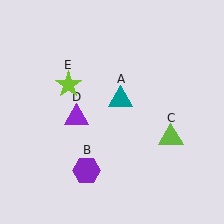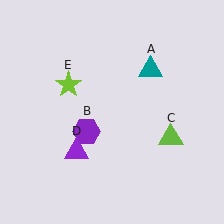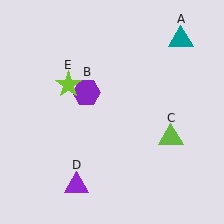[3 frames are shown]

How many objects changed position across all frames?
3 objects changed position: teal triangle (object A), purple hexagon (object B), purple triangle (object D).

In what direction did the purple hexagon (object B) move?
The purple hexagon (object B) moved up.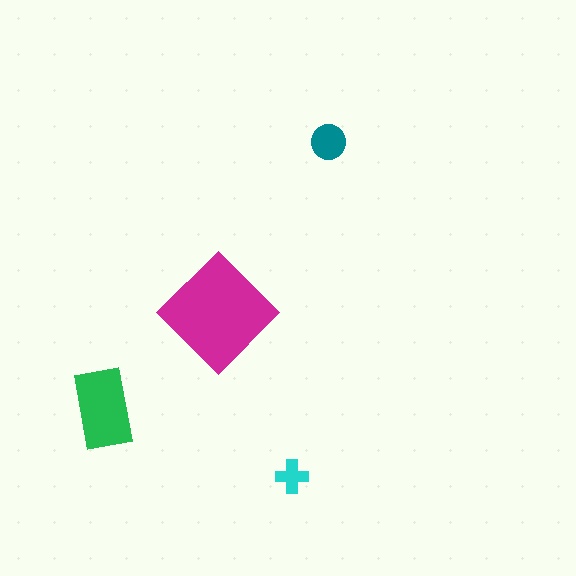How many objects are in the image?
There are 4 objects in the image.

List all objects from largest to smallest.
The magenta diamond, the green rectangle, the teal circle, the cyan cross.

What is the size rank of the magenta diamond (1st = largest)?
1st.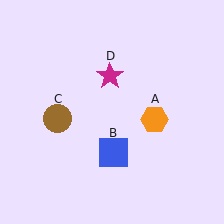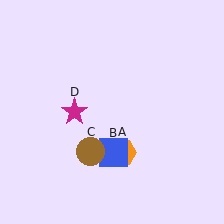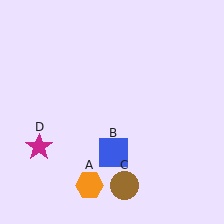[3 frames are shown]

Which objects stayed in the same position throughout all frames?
Blue square (object B) remained stationary.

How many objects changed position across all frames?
3 objects changed position: orange hexagon (object A), brown circle (object C), magenta star (object D).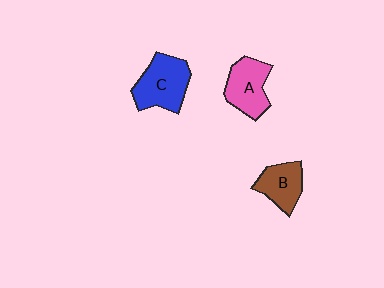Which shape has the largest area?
Shape C (blue).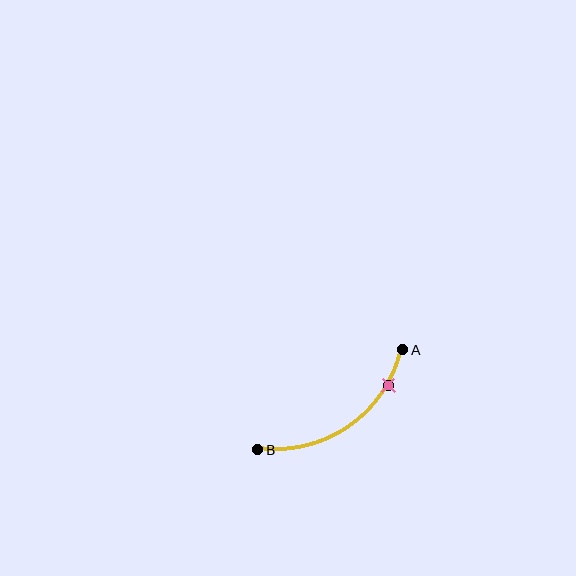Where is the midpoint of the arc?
The arc midpoint is the point on the curve farthest from the straight line joining A and B. It sits below and to the right of that line.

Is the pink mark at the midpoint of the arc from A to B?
No. The pink mark lies on the arc but is closer to endpoint A. The arc midpoint would be at the point on the curve equidistant along the arc from both A and B.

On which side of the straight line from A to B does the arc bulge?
The arc bulges below and to the right of the straight line connecting A and B.